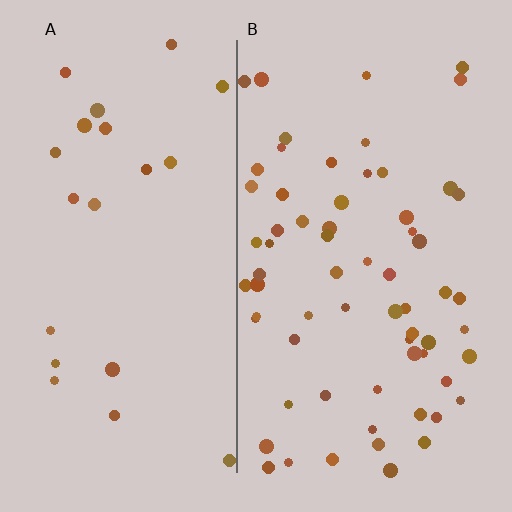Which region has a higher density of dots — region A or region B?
B (the right).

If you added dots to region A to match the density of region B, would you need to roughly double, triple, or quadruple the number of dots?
Approximately triple.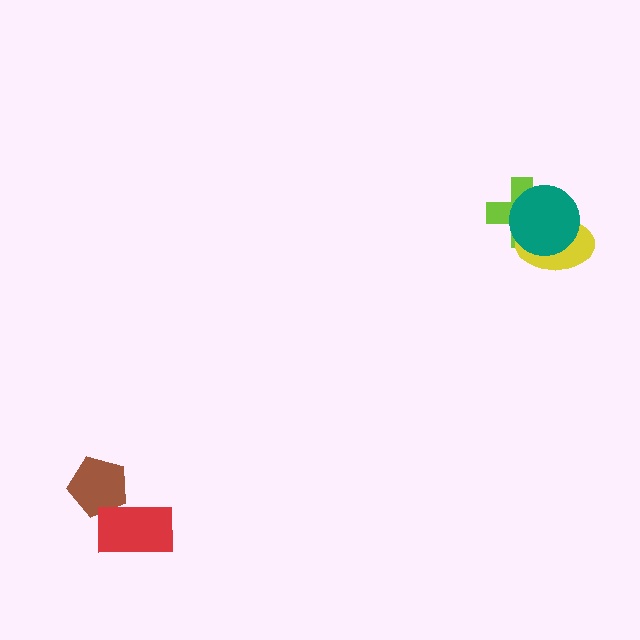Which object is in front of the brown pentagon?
The red rectangle is in front of the brown pentagon.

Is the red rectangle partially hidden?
No, no other shape covers it.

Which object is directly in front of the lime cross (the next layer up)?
The yellow ellipse is directly in front of the lime cross.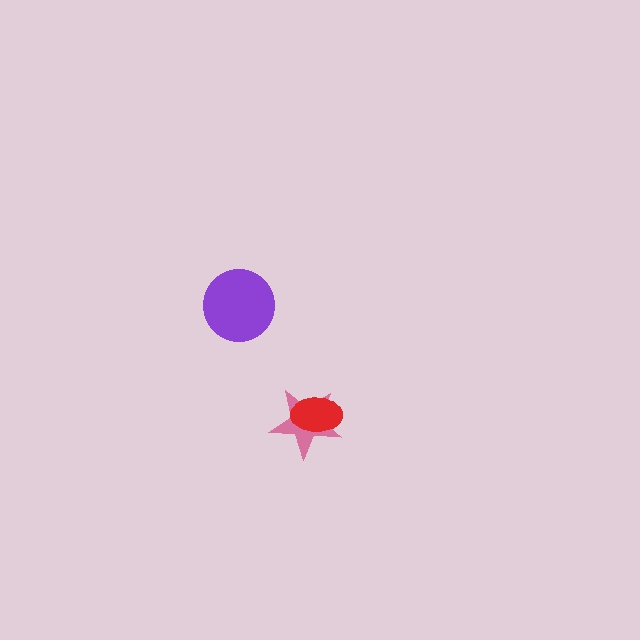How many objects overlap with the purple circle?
0 objects overlap with the purple circle.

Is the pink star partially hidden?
Yes, it is partially covered by another shape.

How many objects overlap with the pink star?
1 object overlaps with the pink star.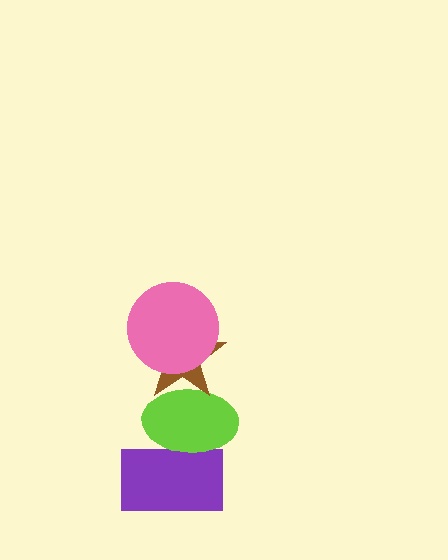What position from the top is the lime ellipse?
The lime ellipse is 3rd from the top.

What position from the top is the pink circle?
The pink circle is 1st from the top.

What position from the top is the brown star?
The brown star is 2nd from the top.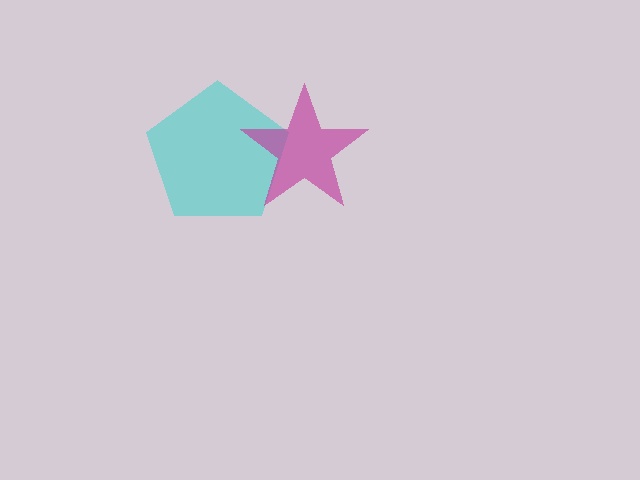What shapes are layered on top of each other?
The layered shapes are: a cyan pentagon, a magenta star.